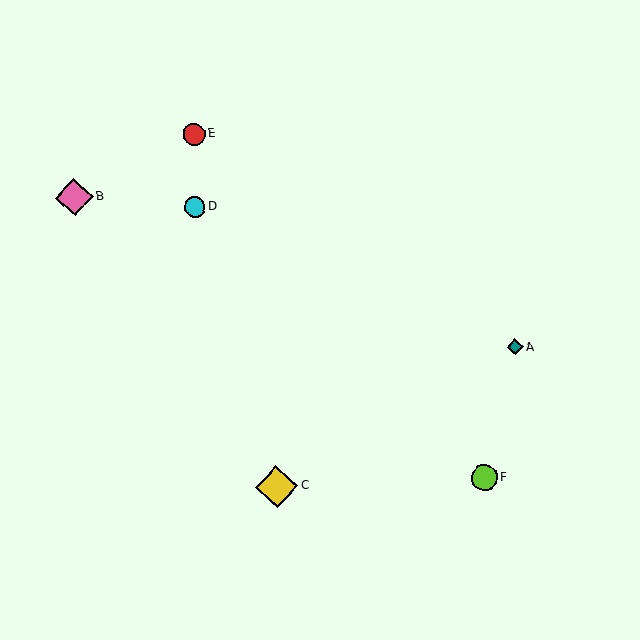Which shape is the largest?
The yellow diamond (labeled C) is the largest.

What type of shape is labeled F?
Shape F is a lime circle.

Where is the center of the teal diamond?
The center of the teal diamond is at (515, 347).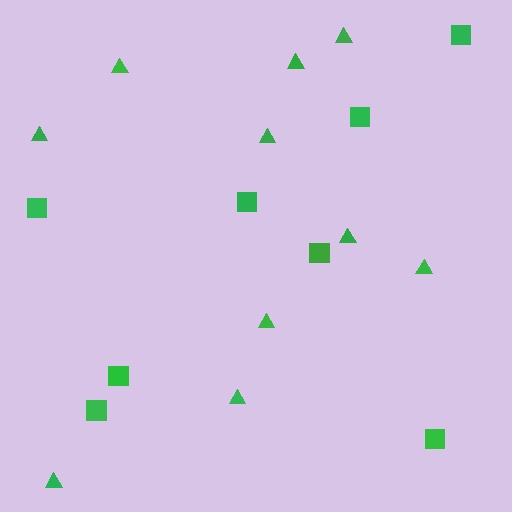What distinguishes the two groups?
There are 2 groups: one group of squares (8) and one group of triangles (10).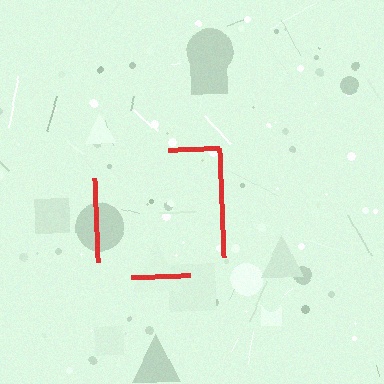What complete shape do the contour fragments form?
The contour fragments form a square.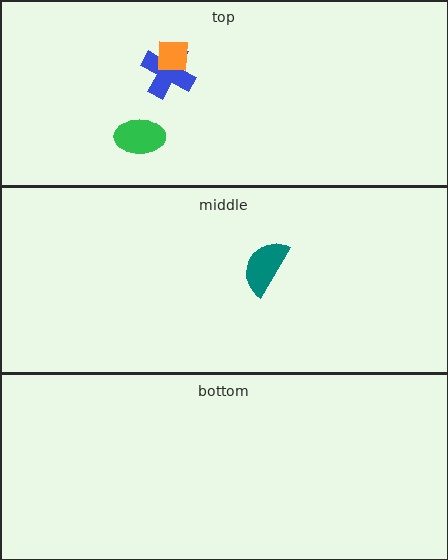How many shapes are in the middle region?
1.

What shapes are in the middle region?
The teal semicircle.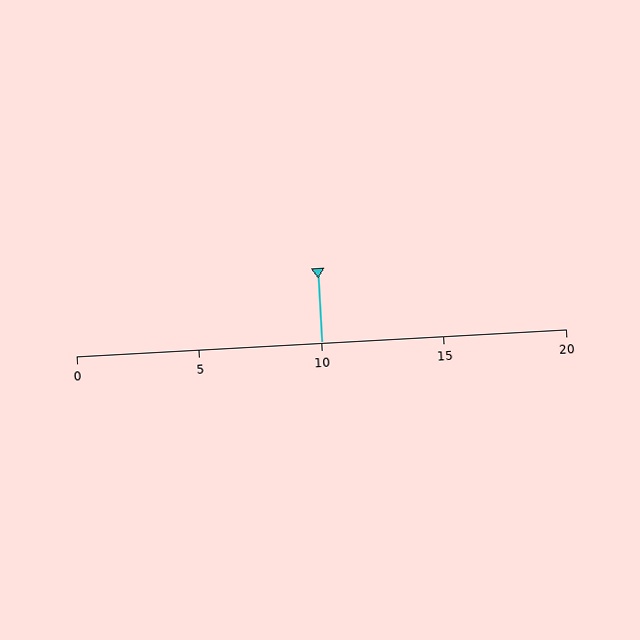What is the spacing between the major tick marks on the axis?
The major ticks are spaced 5 apart.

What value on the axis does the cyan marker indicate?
The marker indicates approximately 10.